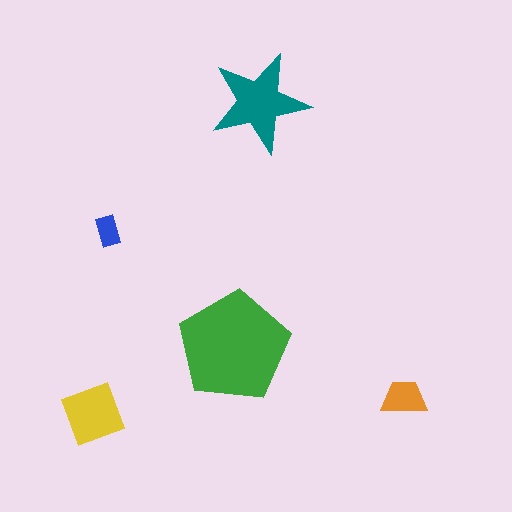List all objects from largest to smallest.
The green pentagon, the teal star, the yellow square, the orange trapezoid, the blue rectangle.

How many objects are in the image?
There are 5 objects in the image.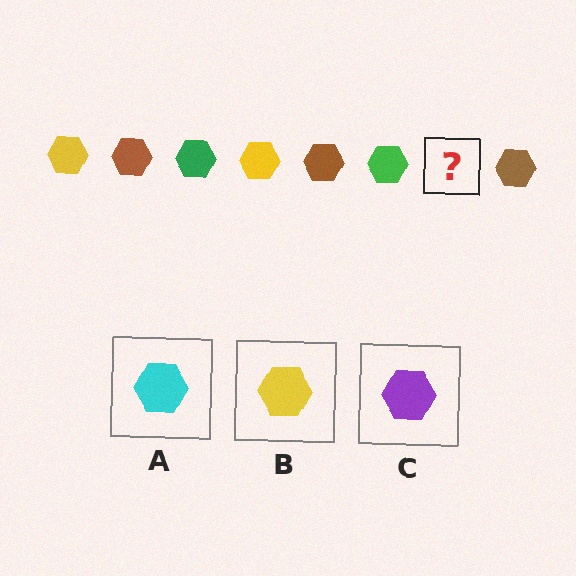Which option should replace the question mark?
Option B.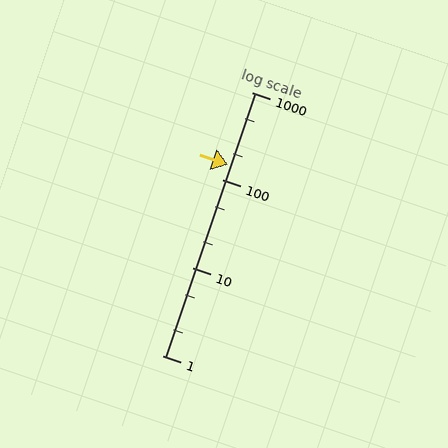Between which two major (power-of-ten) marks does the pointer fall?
The pointer is between 100 and 1000.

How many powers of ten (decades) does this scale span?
The scale spans 3 decades, from 1 to 1000.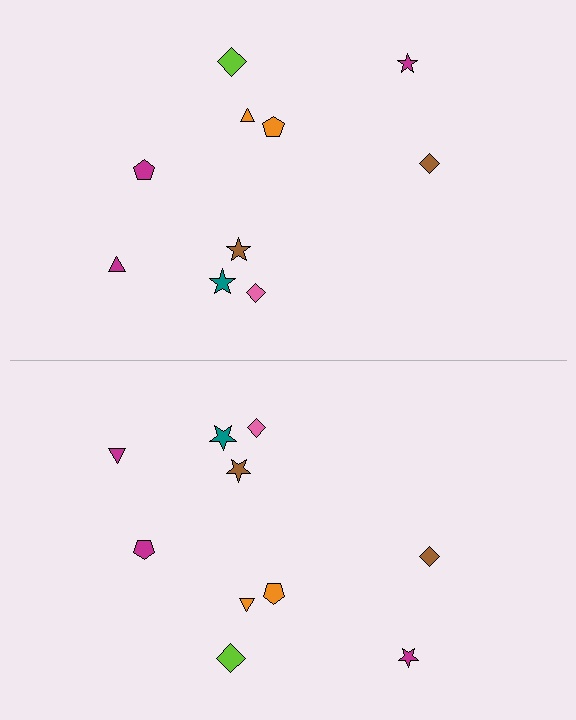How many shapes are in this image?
There are 20 shapes in this image.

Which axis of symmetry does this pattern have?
The pattern has a horizontal axis of symmetry running through the center of the image.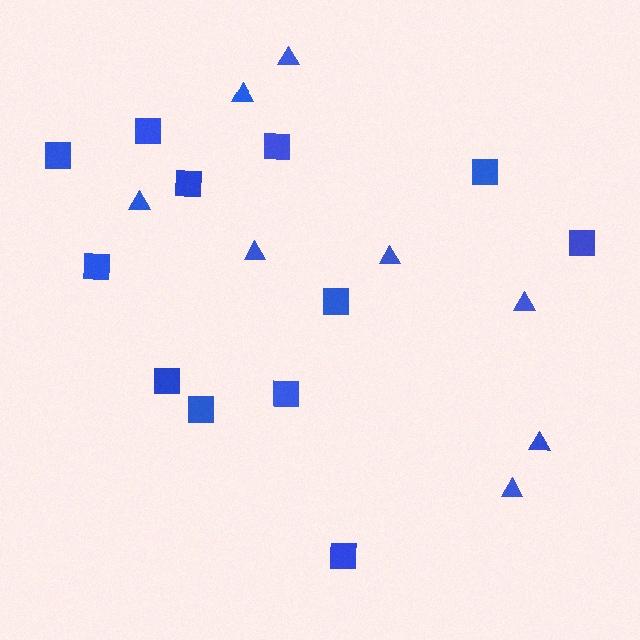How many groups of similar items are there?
There are 2 groups: one group of squares (12) and one group of triangles (8).